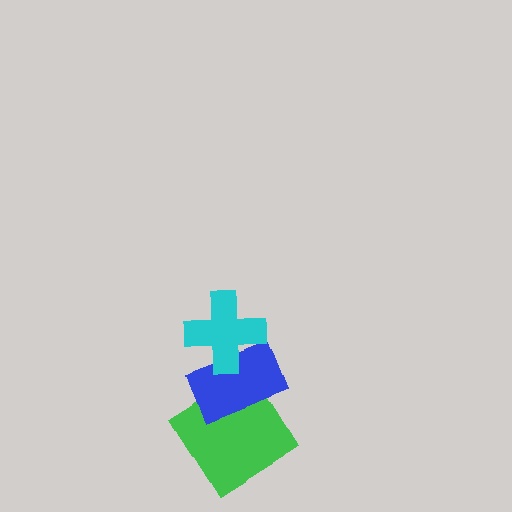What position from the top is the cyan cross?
The cyan cross is 1st from the top.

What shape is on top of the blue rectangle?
The cyan cross is on top of the blue rectangle.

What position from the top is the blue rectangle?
The blue rectangle is 2nd from the top.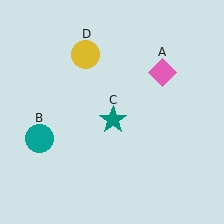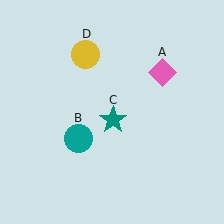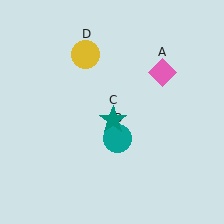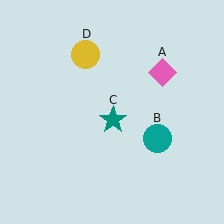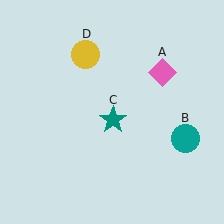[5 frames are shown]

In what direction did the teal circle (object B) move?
The teal circle (object B) moved right.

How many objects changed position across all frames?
1 object changed position: teal circle (object B).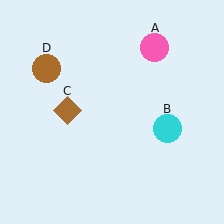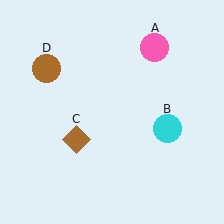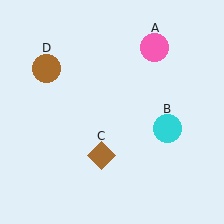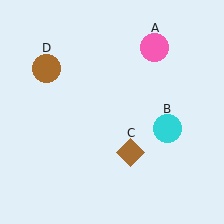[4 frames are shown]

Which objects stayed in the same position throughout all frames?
Pink circle (object A) and cyan circle (object B) and brown circle (object D) remained stationary.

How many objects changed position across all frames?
1 object changed position: brown diamond (object C).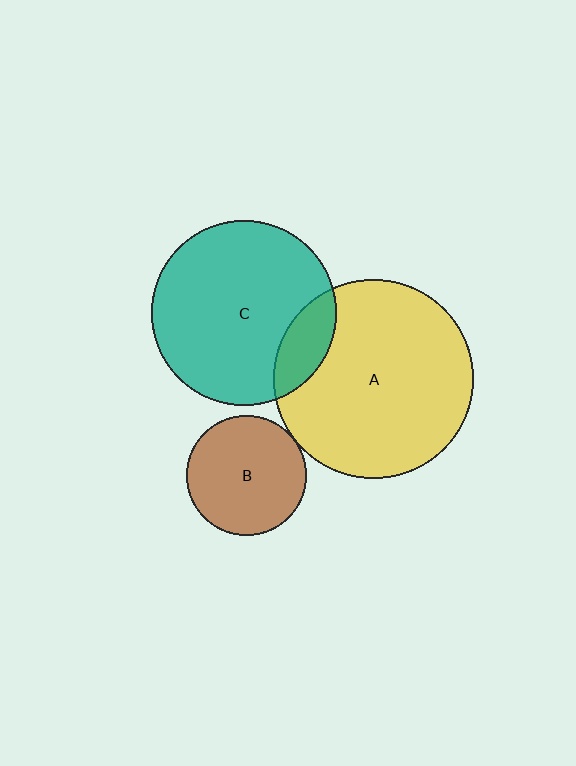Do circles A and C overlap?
Yes.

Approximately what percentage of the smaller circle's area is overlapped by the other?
Approximately 15%.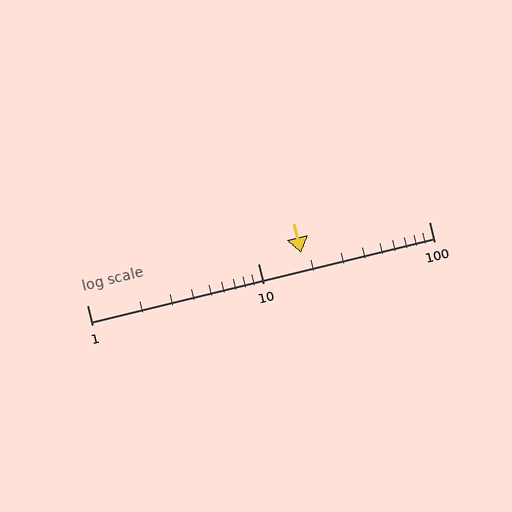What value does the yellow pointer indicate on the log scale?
The pointer indicates approximately 18.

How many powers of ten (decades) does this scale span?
The scale spans 2 decades, from 1 to 100.